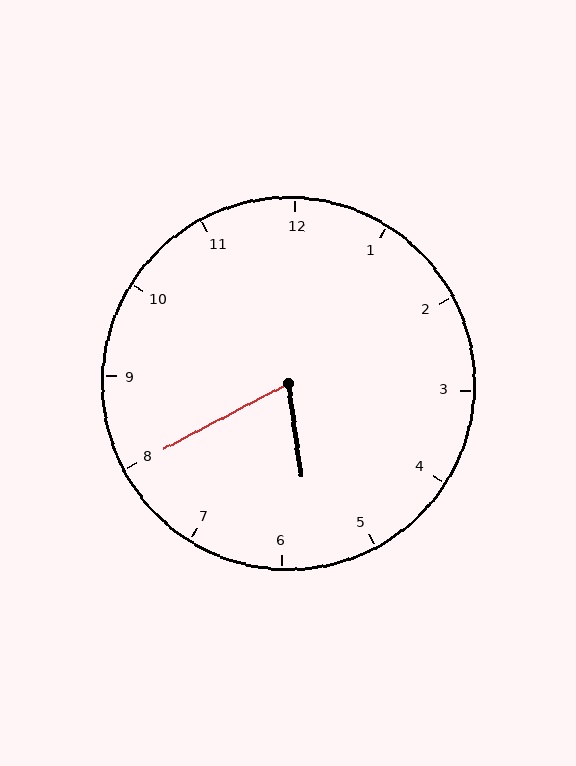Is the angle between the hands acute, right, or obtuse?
It is acute.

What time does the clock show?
5:40.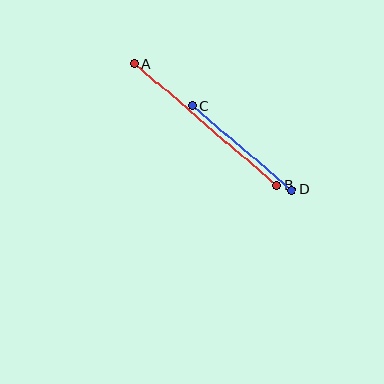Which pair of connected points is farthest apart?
Points A and B are farthest apart.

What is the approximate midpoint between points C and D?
The midpoint is at approximately (242, 148) pixels.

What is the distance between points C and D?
The distance is approximately 130 pixels.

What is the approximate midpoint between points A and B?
The midpoint is at approximately (205, 124) pixels.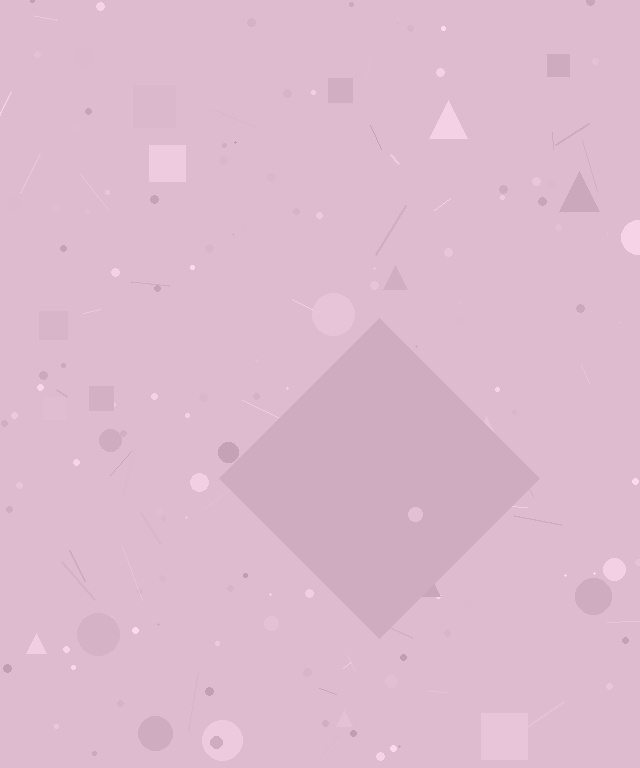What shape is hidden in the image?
A diamond is hidden in the image.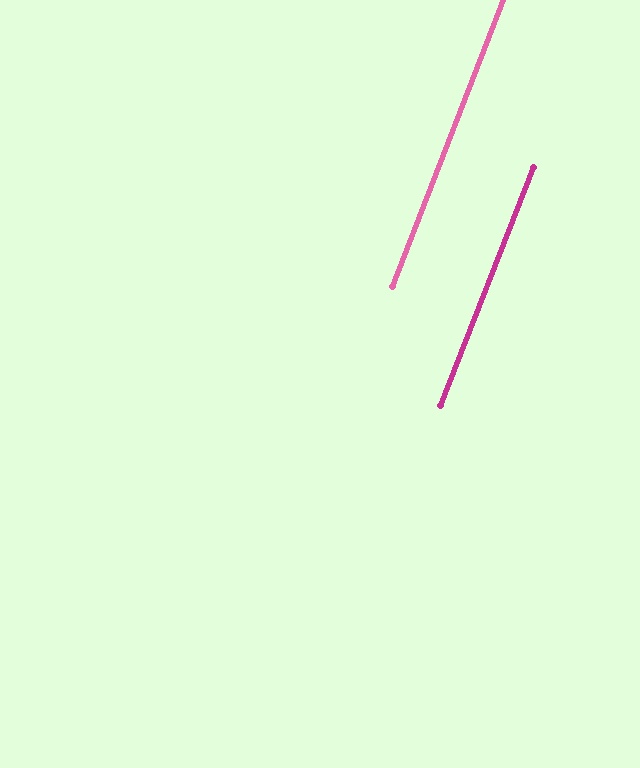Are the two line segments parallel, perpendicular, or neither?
Parallel — their directions differ by only 0.3°.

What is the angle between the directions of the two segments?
Approximately 0 degrees.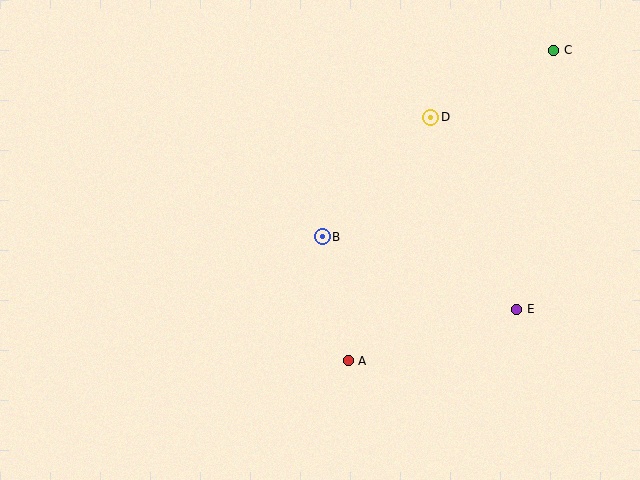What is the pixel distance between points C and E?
The distance between C and E is 262 pixels.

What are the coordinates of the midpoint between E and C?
The midpoint between E and C is at (535, 180).